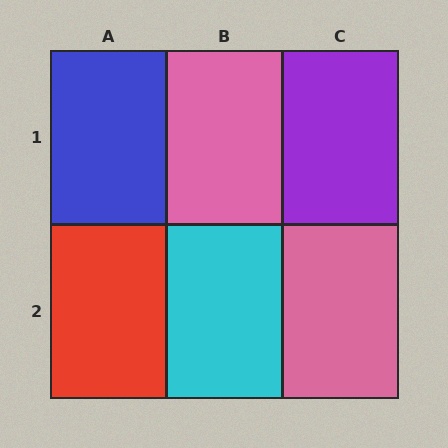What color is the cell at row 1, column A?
Blue.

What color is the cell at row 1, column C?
Purple.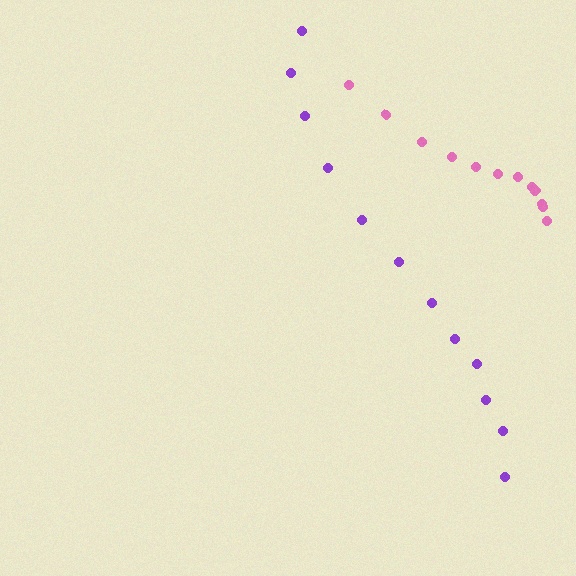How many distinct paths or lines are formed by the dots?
There are 2 distinct paths.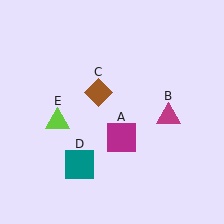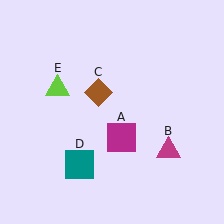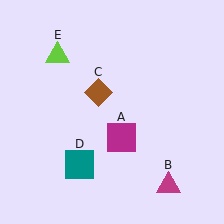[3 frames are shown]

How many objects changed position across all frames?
2 objects changed position: magenta triangle (object B), lime triangle (object E).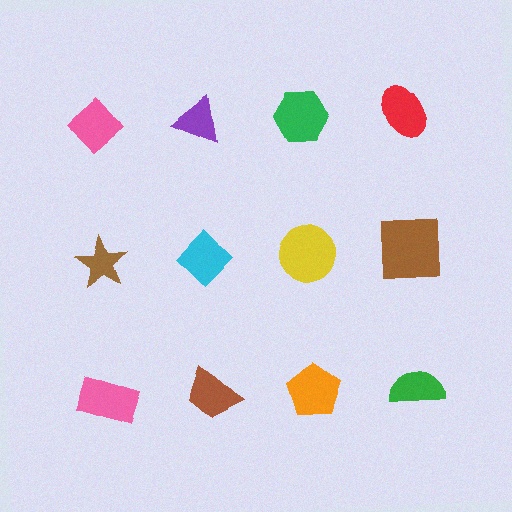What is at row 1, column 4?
A red ellipse.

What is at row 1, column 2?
A purple triangle.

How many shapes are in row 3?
4 shapes.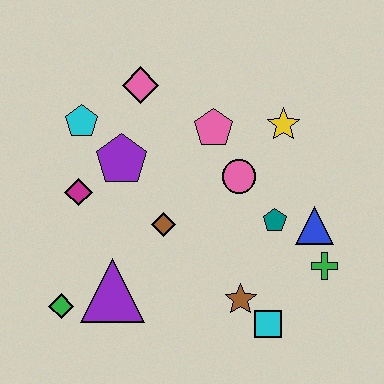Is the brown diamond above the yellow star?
No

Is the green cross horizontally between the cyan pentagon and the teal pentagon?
No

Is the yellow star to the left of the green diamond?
No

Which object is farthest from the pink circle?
The green diamond is farthest from the pink circle.